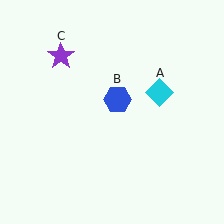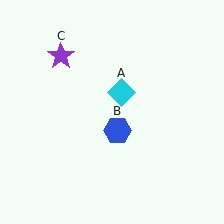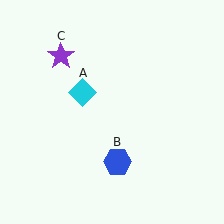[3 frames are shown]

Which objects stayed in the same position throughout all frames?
Purple star (object C) remained stationary.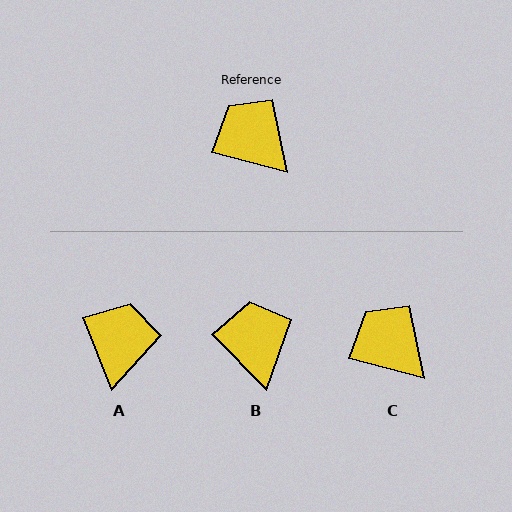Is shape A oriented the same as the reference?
No, it is off by about 53 degrees.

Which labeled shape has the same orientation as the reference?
C.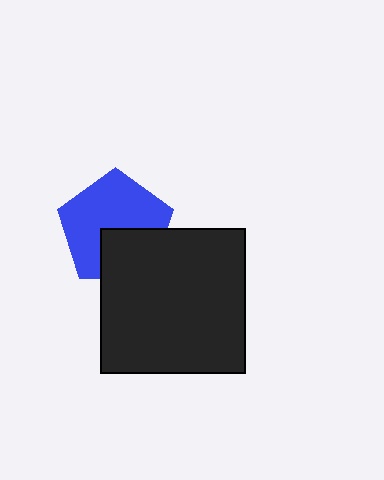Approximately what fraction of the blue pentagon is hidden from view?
Roughly 34% of the blue pentagon is hidden behind the black square.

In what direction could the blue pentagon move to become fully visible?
The blue pentagon could move up. That would shift it out from behind the black square entirely.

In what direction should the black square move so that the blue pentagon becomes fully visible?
The black square should move down. That is the shortest direction to clear the overlap and leave the blue pentagon fully visible.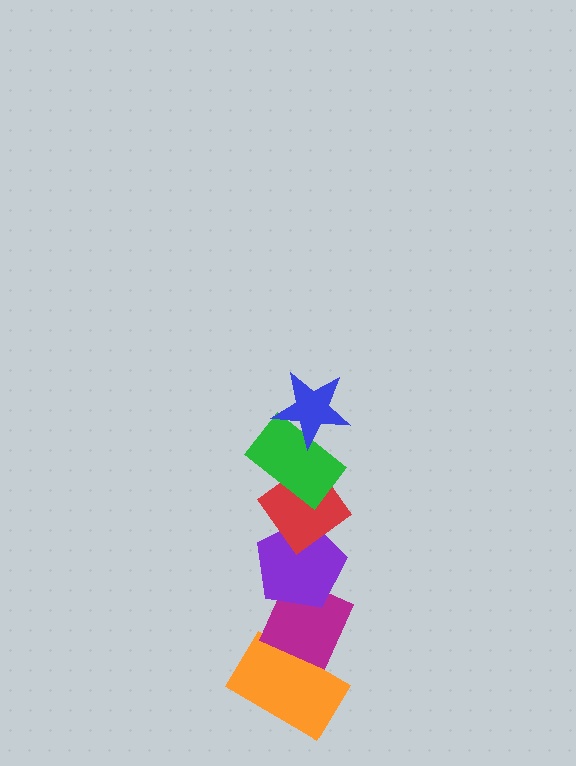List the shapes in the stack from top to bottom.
From top to bottom: the blue star, the green rectangle, the red diamond, the purple pentagon, the magenta diamond, the orange rectangle.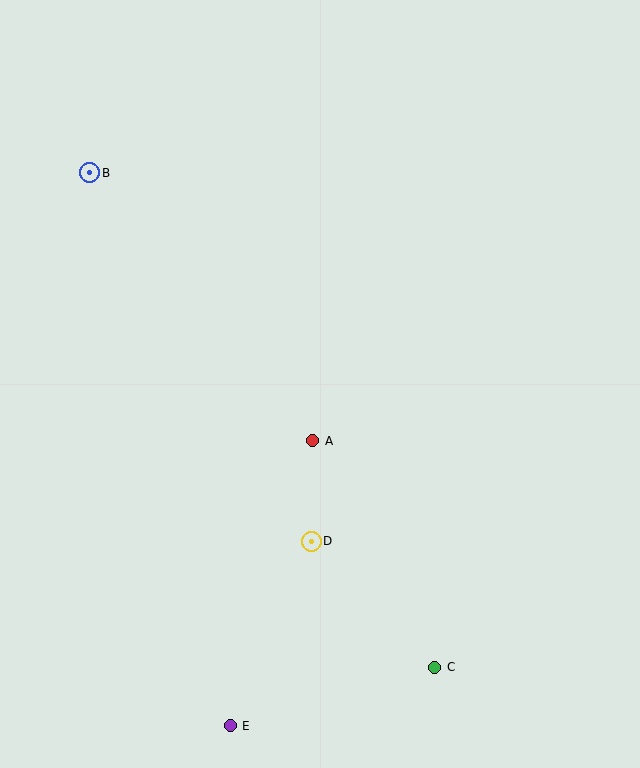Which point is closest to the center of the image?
Point A at (313, 441) is closest to the center.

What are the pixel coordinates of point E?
Point E is at (230, 726).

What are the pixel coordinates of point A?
Point A is at (313, 441).